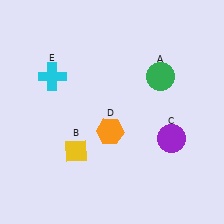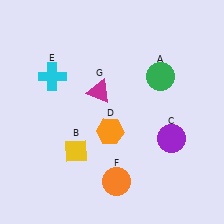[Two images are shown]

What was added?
An orange circle (F), a magenta triangle (G) were added in Image 2.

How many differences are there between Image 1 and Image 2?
There are 2 differences between the two images.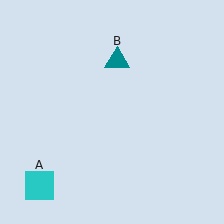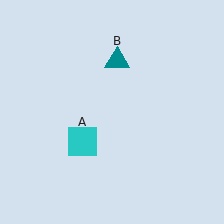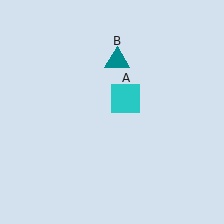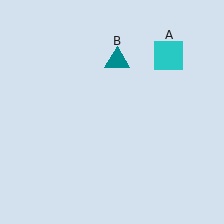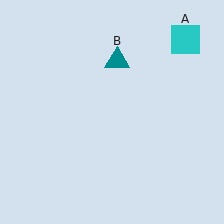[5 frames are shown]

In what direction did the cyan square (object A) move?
The cyan square (object A) moved up and to the right.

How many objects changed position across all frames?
1 object changed position: cyan square (object A).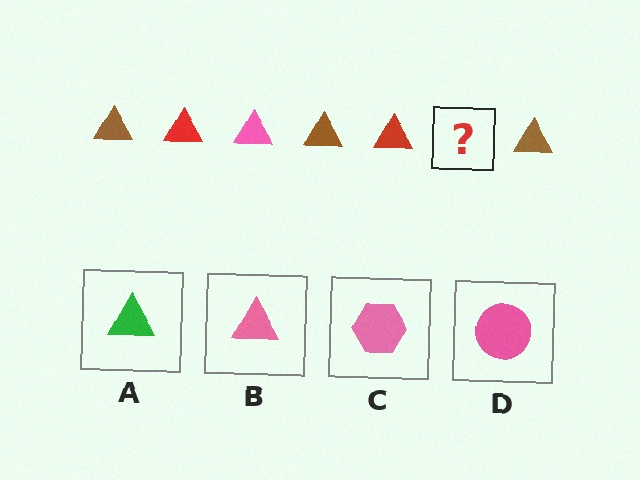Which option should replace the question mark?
Option B.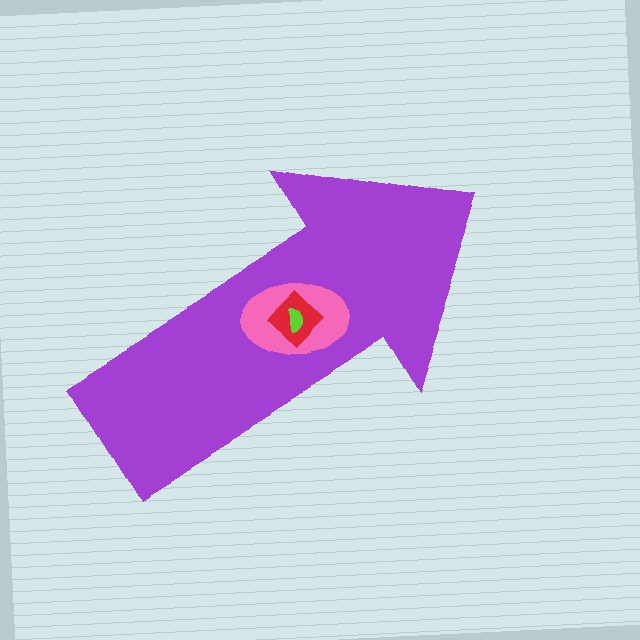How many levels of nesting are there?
4.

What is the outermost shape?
The purple arrow.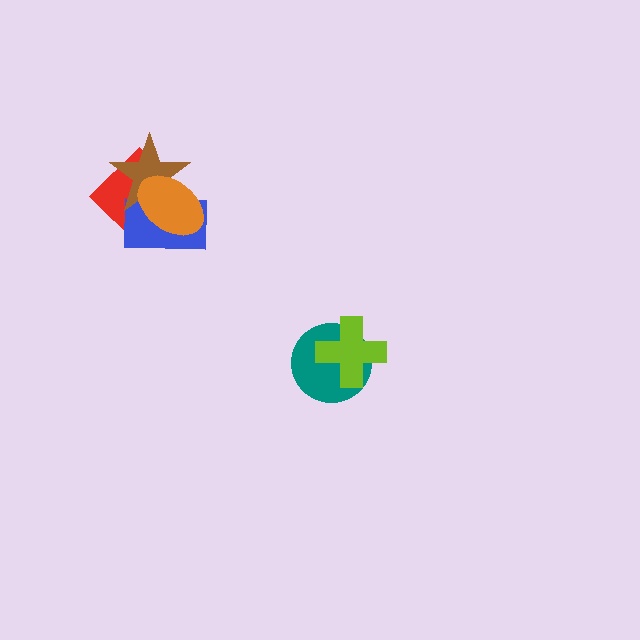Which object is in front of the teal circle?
The lime cross is in front of the teal circle.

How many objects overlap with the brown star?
3 objects overlap with the brown star.